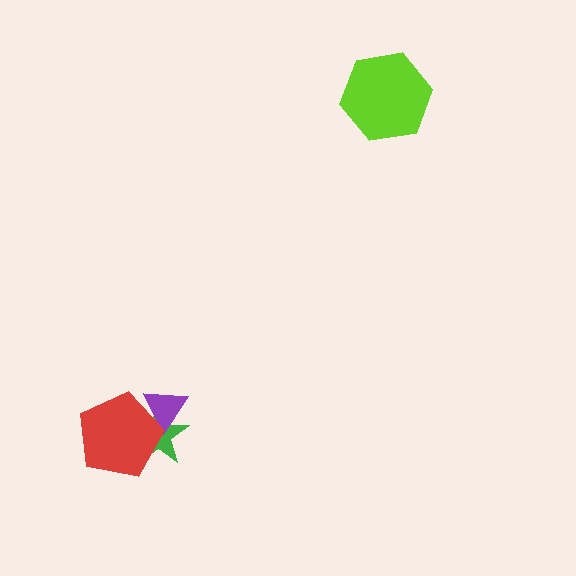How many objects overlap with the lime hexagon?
0 objects overlap with the lime hexagon.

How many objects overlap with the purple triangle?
2 objects overlap with the purple triangle.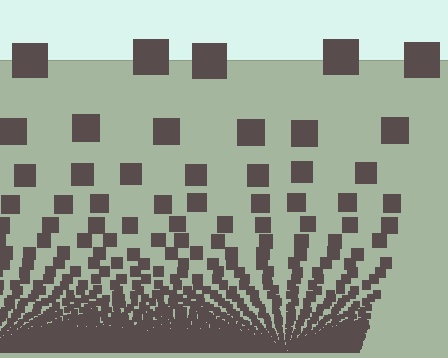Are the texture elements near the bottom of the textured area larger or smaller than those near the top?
Smaller. The gradient is inverted — elements near the bottom are smaller and denser.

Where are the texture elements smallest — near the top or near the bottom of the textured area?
Near the bottom.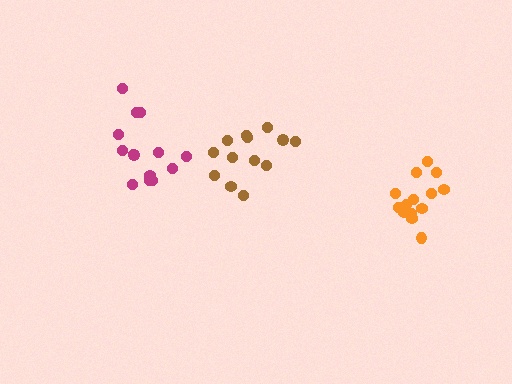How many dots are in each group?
Group 1: 14 dots, Group 2: 13 dots, Group 3: 14 dots (41 total).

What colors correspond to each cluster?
The clusters are colored: orange, brown, magenta.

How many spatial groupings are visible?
There are 3 spatial groupings.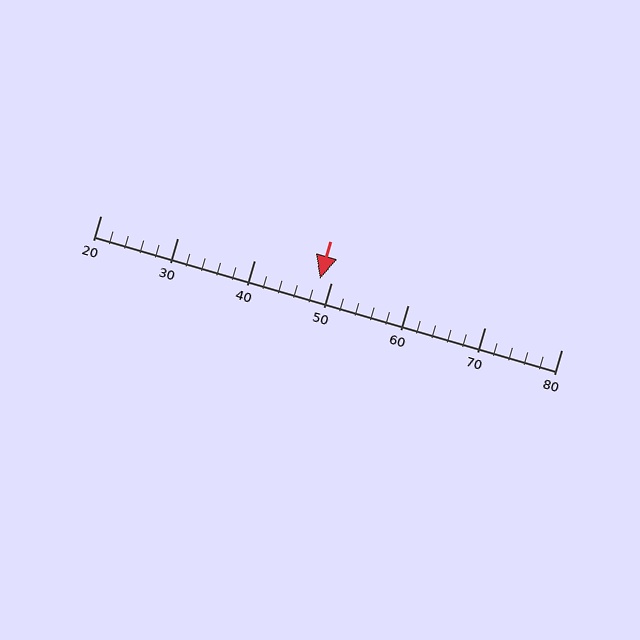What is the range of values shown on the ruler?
The ruler shows values from 20 to 80.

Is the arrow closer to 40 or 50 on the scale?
The arrow is closer to 50.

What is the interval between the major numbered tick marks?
The major tick marks are spaced 10 units apart.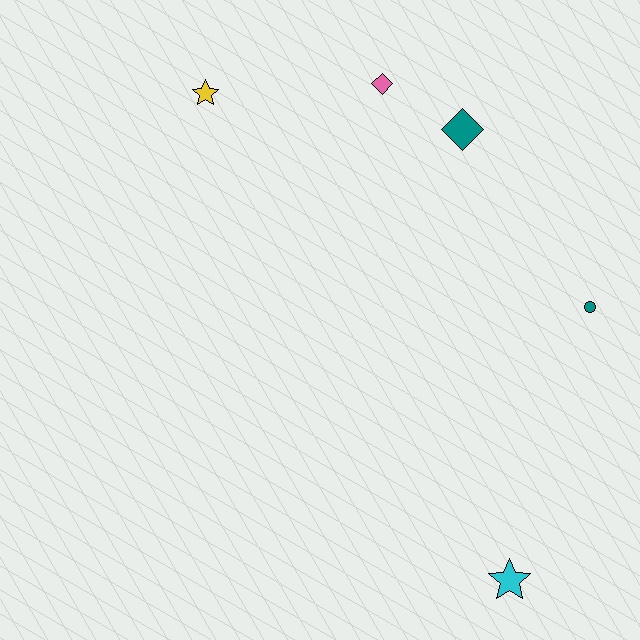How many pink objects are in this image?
There is 1 pink object.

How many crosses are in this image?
There are no crosses.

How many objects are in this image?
There are 5 objects.